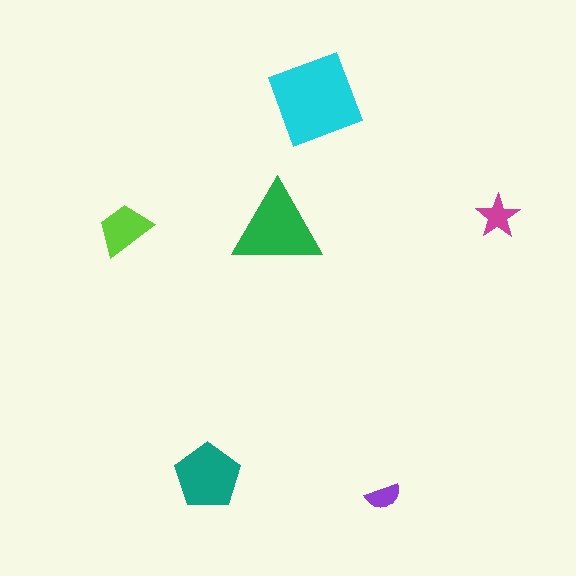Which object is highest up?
The cyan diamond is topmost.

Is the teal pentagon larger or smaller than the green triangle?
Smaller.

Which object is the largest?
The cyan diamond.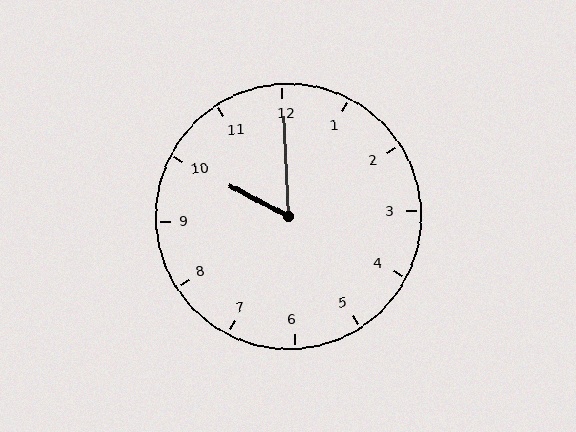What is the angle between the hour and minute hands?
Approximately 60 degrees.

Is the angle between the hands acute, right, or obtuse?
It is acute.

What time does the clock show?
10:00.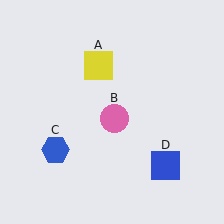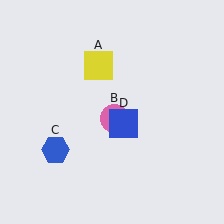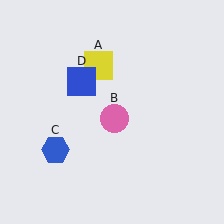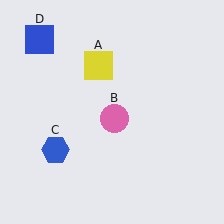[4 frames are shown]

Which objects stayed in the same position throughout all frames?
Yellow square (object A) and pink circle (object B) and blue hexagon (object C) remained stationary.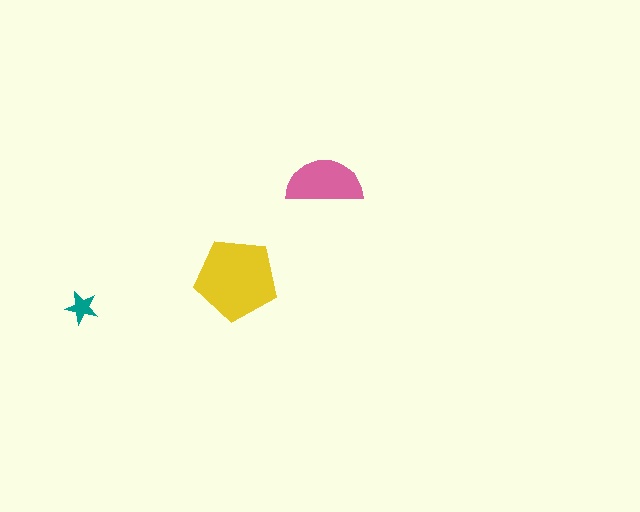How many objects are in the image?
There are 3 objects in the image.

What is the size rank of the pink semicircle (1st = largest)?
2nd.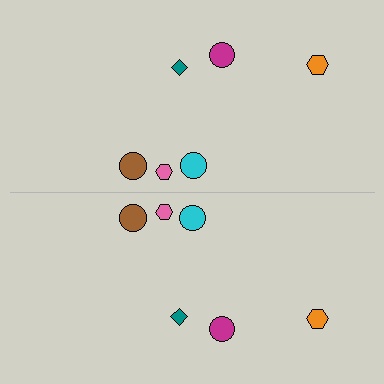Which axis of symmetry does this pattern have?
The pattern has a horizontal axis of symmetry running through the center of the image.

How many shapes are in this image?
There are 12 shapes in this image.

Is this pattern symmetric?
Yes, this pattern has bilateral (reflection) symmetry.